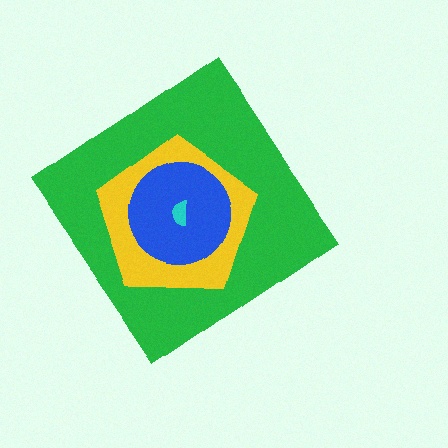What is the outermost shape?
The green diamond.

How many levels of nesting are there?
4.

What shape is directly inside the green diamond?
The yellow pentagon.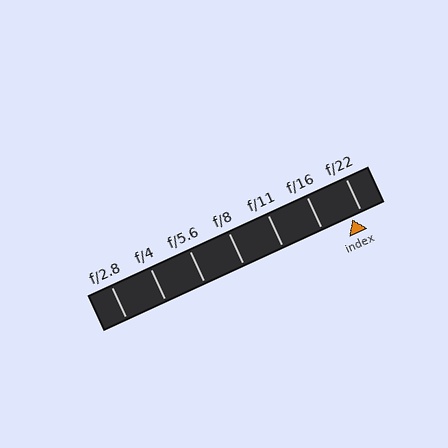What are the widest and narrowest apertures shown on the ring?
The widest aperture shown is f/2.8 and the narrowest is f/22.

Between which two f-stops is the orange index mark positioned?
The index mark is between f/16 and f/22.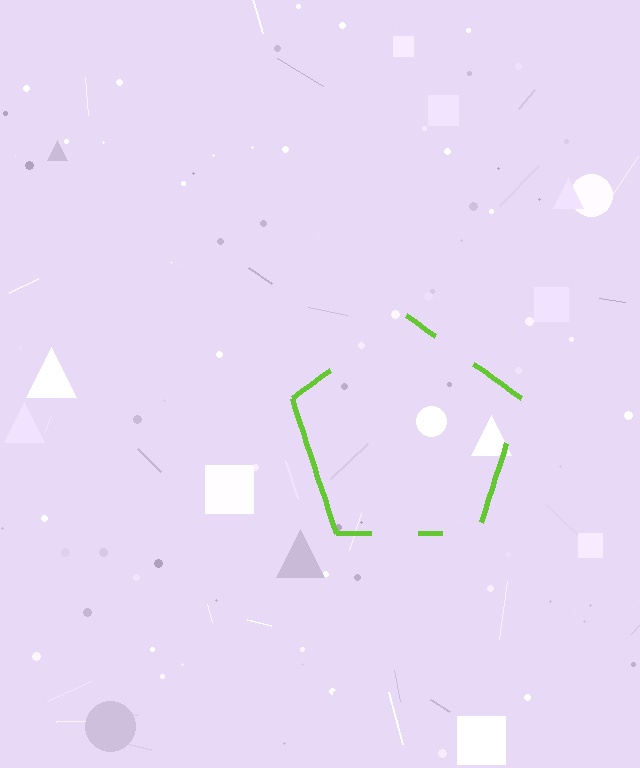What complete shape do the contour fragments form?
The contour fragments form a pentagon.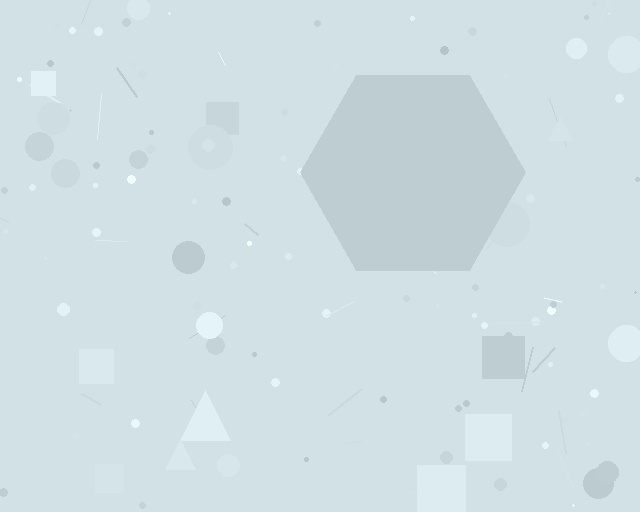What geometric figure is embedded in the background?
A hexagon is embedded in the background.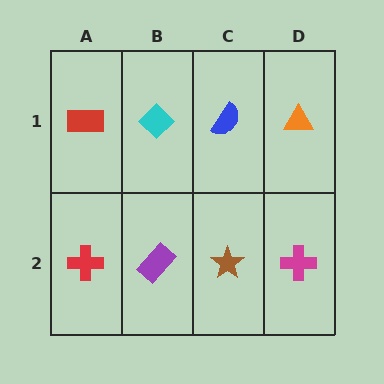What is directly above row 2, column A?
A red rectangle.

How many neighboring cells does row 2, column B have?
3.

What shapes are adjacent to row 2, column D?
An orange triangle (row 1, column D), a brown star (row 2, column C).